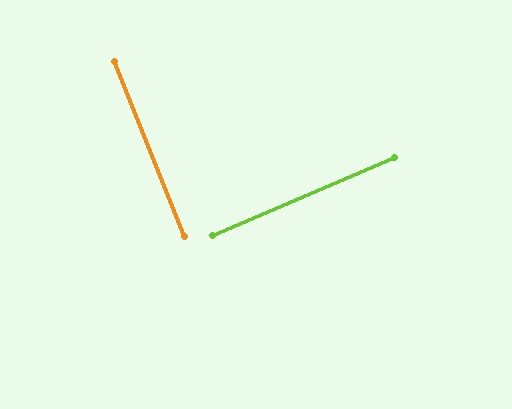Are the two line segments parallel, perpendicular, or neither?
Perpendicular — they meet at approximately 88°.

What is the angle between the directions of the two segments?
Approximately 88 degrees.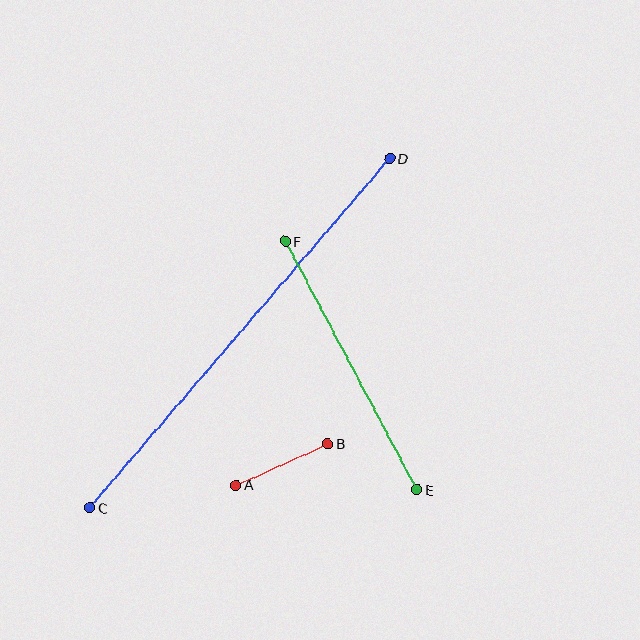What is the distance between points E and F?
The distance is approximately 281 pixels.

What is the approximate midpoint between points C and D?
The midpoint is at approximately (240, 333) pixels.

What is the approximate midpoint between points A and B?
The midpoint is at approximately (282, 464) pixels.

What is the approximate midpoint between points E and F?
The midpoint is at approximately (351, 366) pixels.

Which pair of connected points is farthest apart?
Points C and D are farthest apart.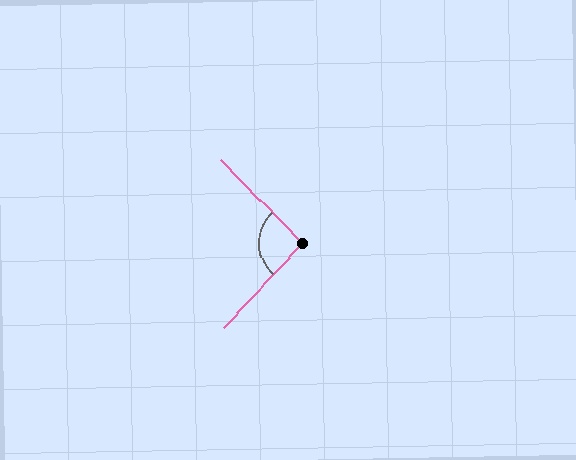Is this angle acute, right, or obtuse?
It is approximately a right angle.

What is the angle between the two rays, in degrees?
Approximately 93 degrees.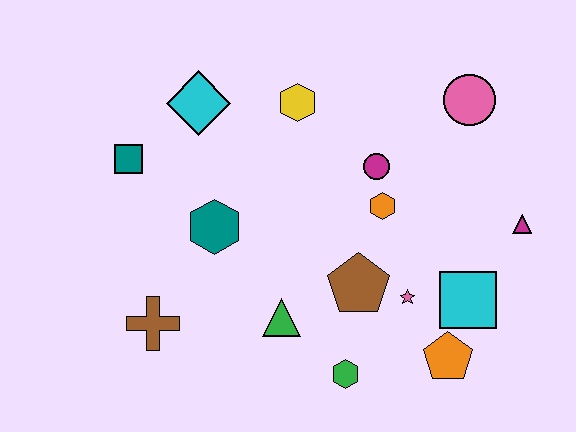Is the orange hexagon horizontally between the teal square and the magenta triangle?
Yes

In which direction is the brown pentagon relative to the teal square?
The brown pentagon is to the right of the teal square.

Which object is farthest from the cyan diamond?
The orange pentagon is farthest from the cyan diamond.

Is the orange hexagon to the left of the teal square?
No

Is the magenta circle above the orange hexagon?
Yes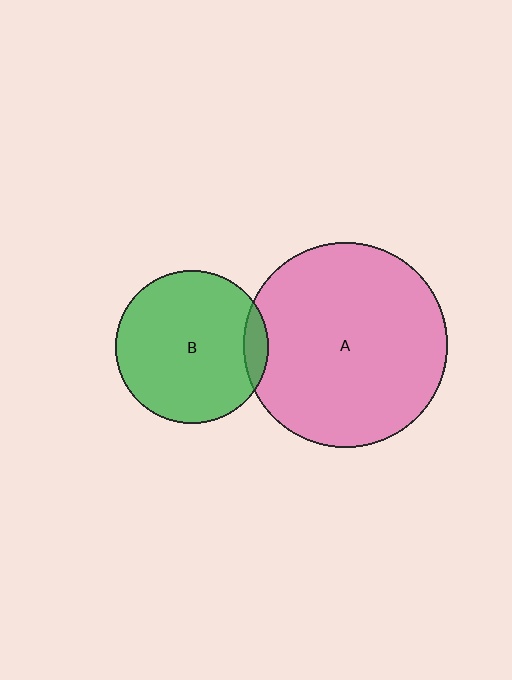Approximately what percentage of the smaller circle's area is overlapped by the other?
Approximately 10%.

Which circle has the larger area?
Circle A (pink).